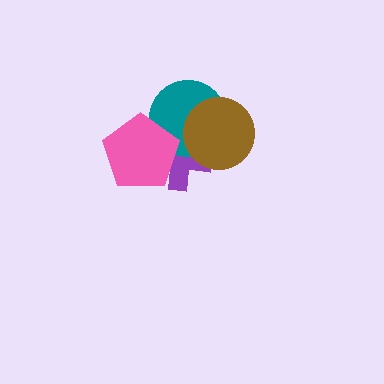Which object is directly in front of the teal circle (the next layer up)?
The brown circle is directly in front of the teal circle.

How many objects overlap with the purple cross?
3 objects overlap with the purple cross.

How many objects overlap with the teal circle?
3 objects overlap with the teal circle.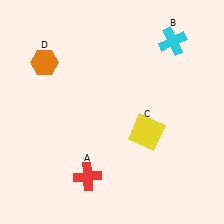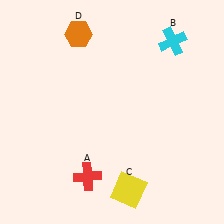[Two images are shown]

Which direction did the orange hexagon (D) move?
The orange hexagon (D) moved right.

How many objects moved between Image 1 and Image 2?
2 objects moved between the two images.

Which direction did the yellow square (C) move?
The yellow square (C) moved down.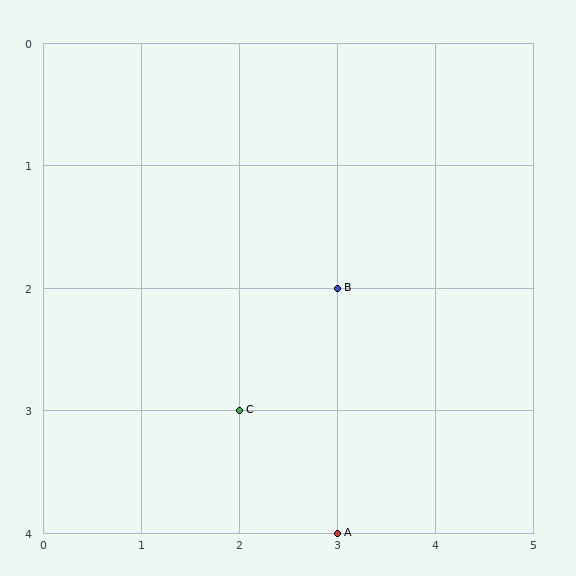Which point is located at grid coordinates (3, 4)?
Point A is at (3, 4).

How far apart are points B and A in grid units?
Points B and A are 2 rows apart.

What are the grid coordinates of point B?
Point B is at grid coordinates (3, 2).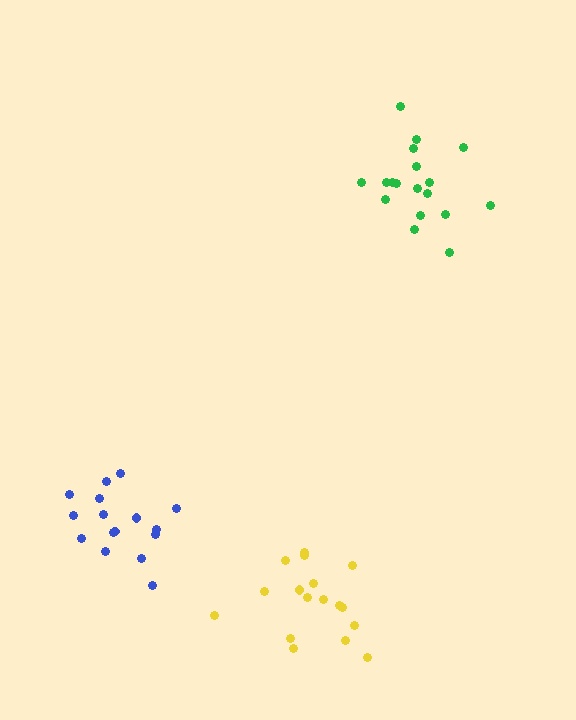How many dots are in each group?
Group 1: 16 dots, Group 2: 17 dots, Group 3: 18 dots (51 total).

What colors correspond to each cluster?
The clusters are colored: blue, yellow, green.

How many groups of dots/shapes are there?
There are 3 groups.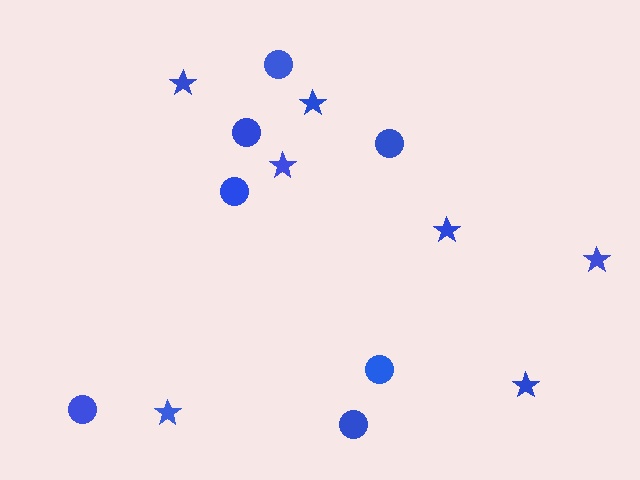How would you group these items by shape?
There are 2 groups: one group of stars (7) and one group of circles (7).